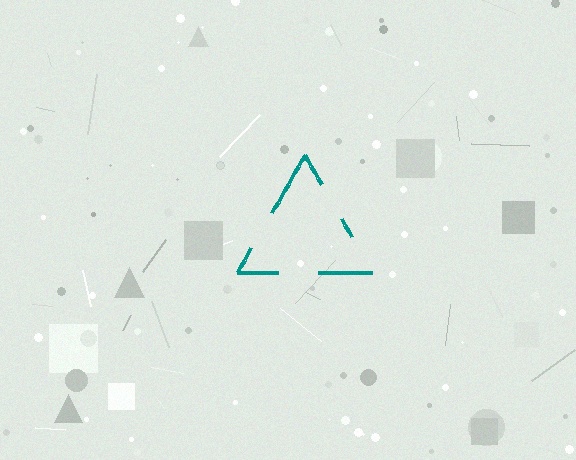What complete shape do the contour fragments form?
The contour fragments form a triangle.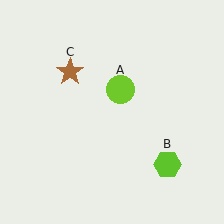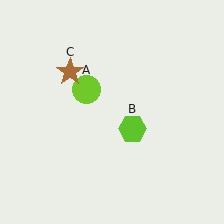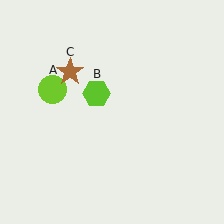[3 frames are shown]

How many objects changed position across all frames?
2 objects changed position: lime circle (object A), lime hexagon (object B).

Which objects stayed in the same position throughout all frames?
Brown star (object C) remained stationary.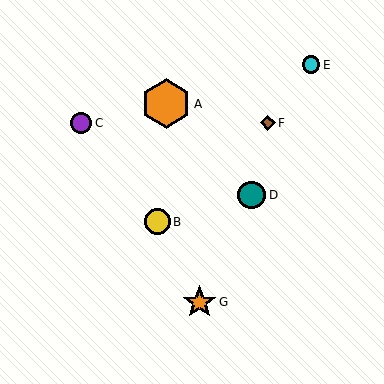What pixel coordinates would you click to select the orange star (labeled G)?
Click at (200, 302) to select the orange star G.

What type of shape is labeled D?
Shape D is a teal circle.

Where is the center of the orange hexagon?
The center of the orange hexagon is at (166, 104).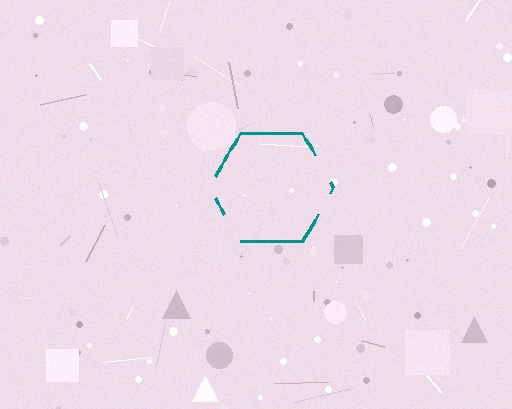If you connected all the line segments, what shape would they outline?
They would outline a hexagon.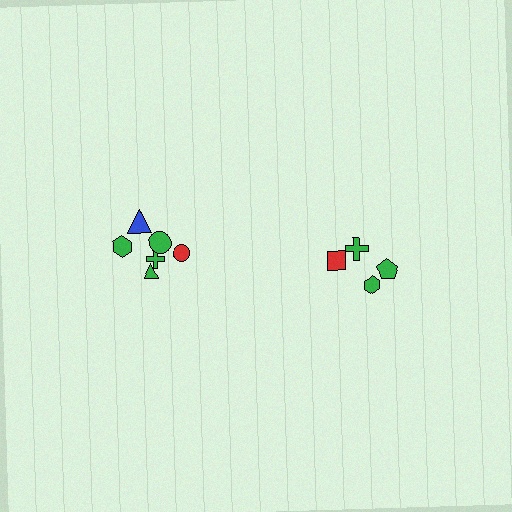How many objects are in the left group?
There are 6 objects.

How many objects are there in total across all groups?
There are 10 objects.